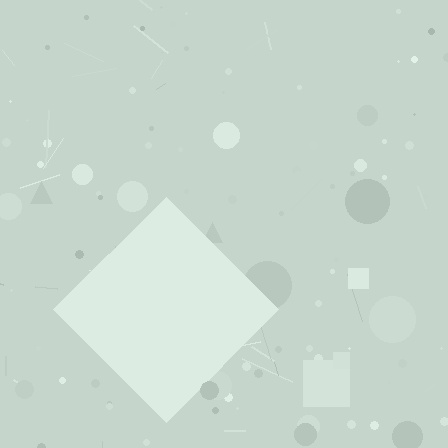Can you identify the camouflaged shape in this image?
The camouflaged shape is a diamond.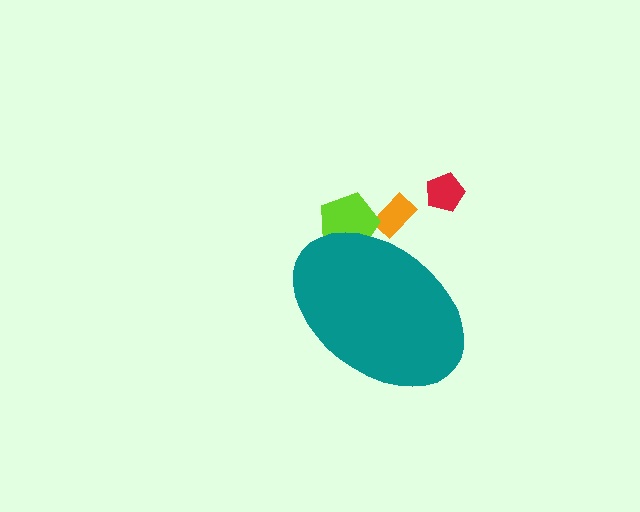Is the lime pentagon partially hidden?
Yes, the lime pentagon is partially hidden behind the teal ellipse.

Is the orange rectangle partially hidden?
Yes, the orange rectangle is partially hidden behind the teal ellipse.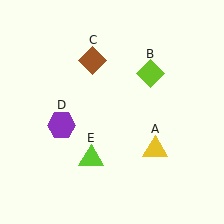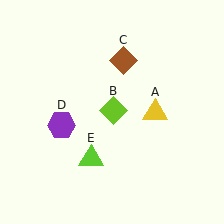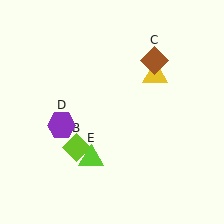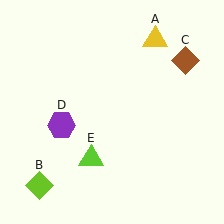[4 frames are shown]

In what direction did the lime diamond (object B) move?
The lime diamond (object B) moved down and to the left.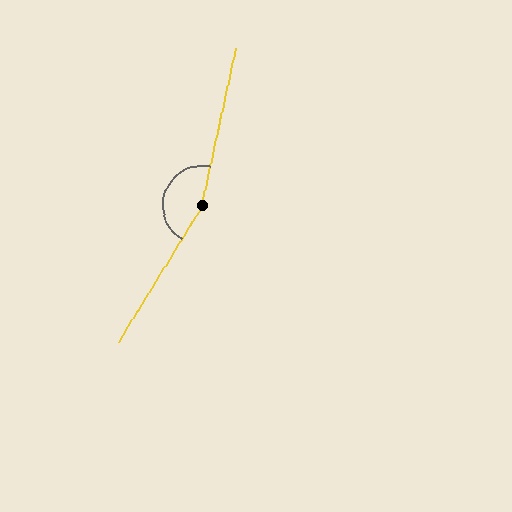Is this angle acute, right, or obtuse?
It is obtuse.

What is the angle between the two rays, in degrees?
Approximately 161 degrees.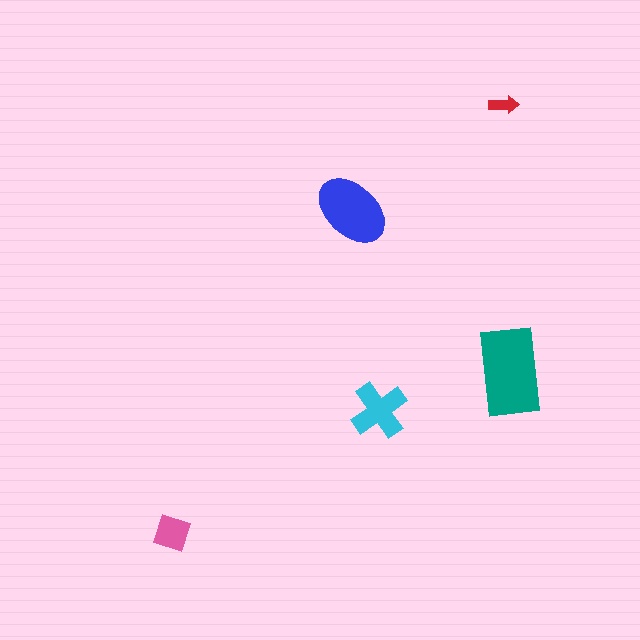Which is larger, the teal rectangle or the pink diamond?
The teal rectangle.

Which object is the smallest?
The red arrow.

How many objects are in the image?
There are 5 objects in the image.